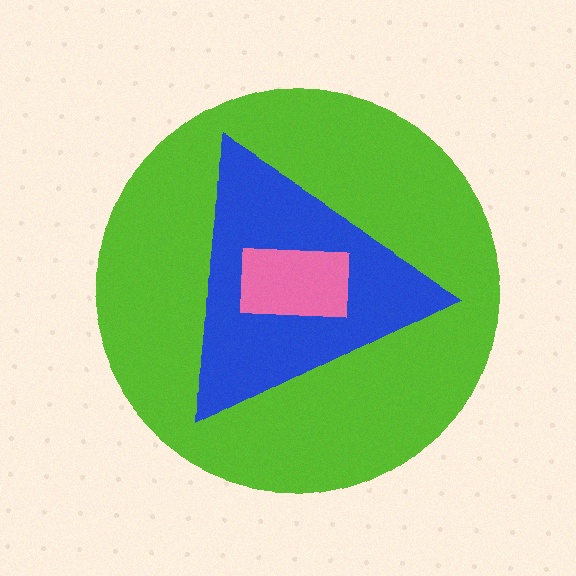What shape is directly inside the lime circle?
The blue triangle.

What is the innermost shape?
The pink rectangle.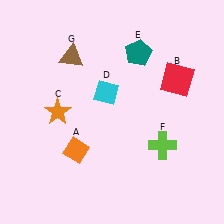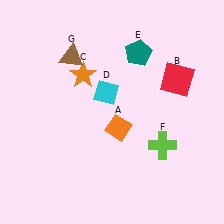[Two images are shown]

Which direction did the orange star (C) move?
The orange star (C) moved up.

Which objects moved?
The objects that moved are: the orange diamond (A), the orange star (C).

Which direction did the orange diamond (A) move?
The orange diamond (A) moved right.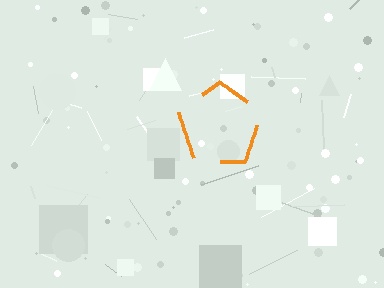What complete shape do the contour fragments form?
The contour fragments form a pentagon.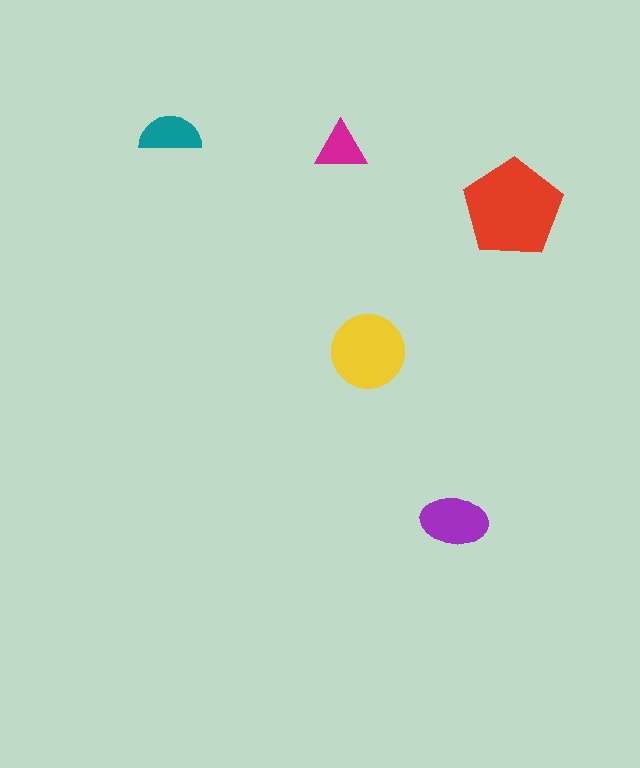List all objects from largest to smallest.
The red pentagon, the yellow circle, the purple ellipse, the teal semicircle, the magenta triangle.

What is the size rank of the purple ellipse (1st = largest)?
3rd.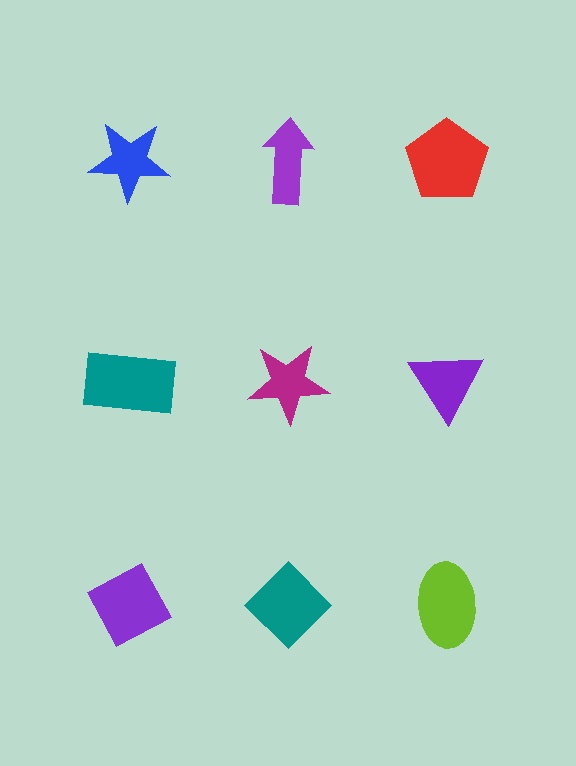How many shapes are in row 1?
3 shapes.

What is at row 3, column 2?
A teal diamond.